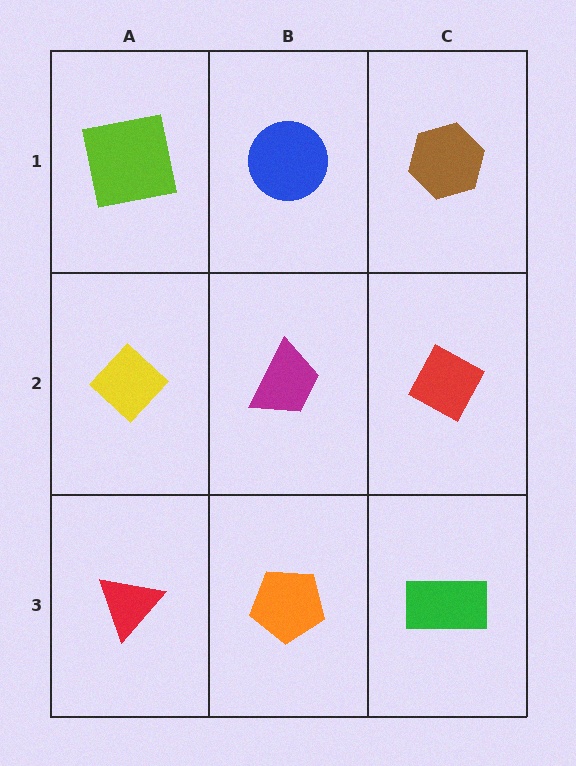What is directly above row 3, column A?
A yellow diamond.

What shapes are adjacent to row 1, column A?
A yellow diamond (row 2, column A), a blue circle (row 1, column B).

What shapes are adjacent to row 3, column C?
A red diamond (row 2, column C), an orange pentagon (row 3, column B).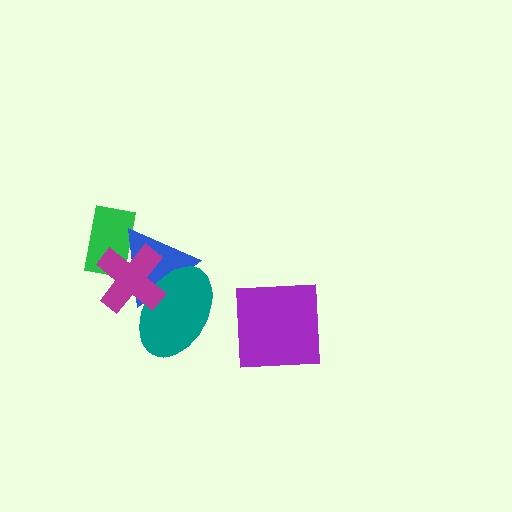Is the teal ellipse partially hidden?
Yes, it is partially covered by another shape.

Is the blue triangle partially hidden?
Yes, it is partially covered by another shape.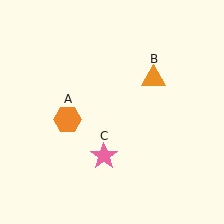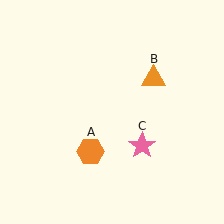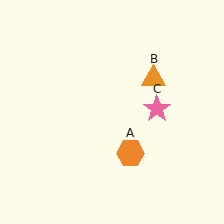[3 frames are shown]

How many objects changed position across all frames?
2 objects changed position: orange hexagon (object A), pink star (object C).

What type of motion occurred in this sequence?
The orange hexagon (object A), pink star (object C) rotated counterclockwise around the center of the scene.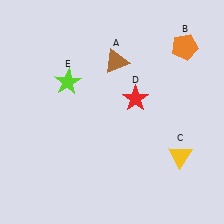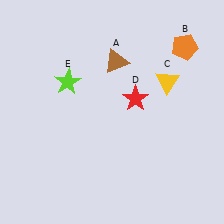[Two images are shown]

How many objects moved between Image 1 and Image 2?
1 object moved between the two images.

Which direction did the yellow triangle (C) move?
The yellow triangle (C) moved up.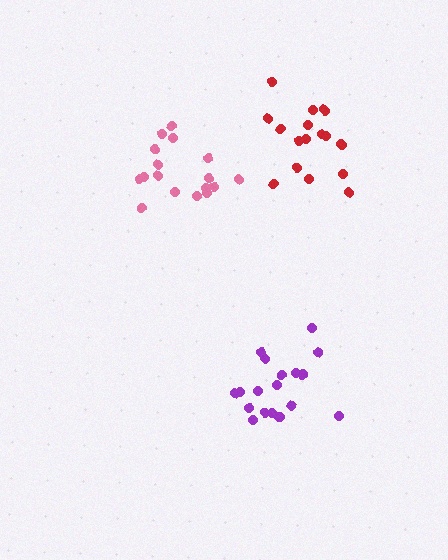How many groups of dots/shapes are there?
There are 3 groups.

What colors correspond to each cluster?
The clusters are colored: pink, purple, red.